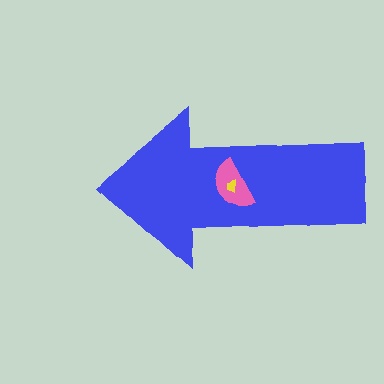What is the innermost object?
The yellow trapezoid.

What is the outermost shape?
The blue arrow.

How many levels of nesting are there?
3.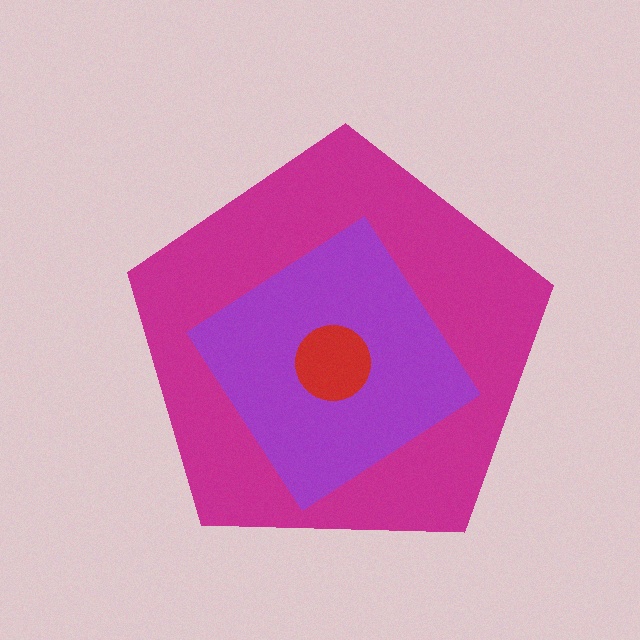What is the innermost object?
The red circle.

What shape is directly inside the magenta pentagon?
The purple diamond.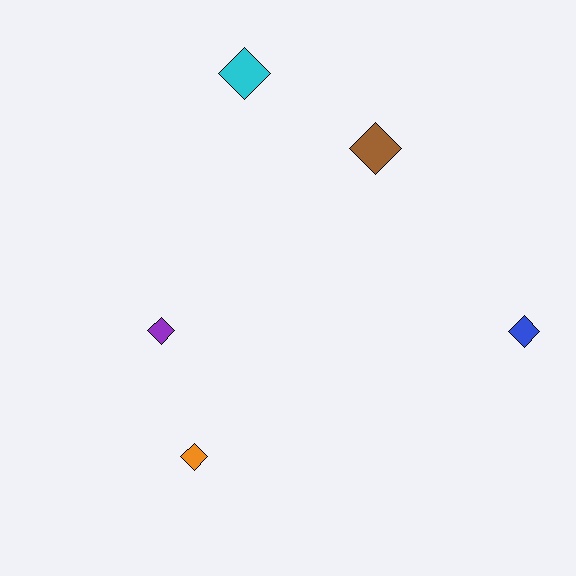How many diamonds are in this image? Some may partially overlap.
There are 5 diamonds.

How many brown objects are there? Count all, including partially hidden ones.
There is 1 brown object.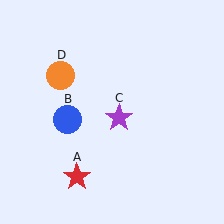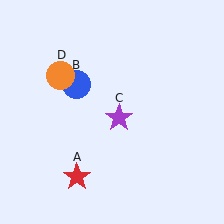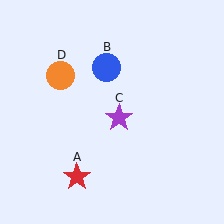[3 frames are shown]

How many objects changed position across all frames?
1 object changed position: blue circle (object B).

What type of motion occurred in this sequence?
The blue circle (object B) rotated clockwise around the center of the scene.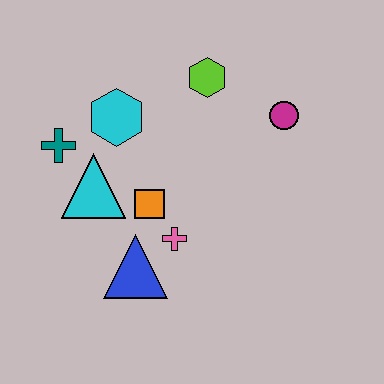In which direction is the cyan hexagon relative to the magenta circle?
The cyan hexagon is to the left of the magenta circle.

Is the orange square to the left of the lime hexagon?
Yes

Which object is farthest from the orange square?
The magenta circle is farthest from the orange square.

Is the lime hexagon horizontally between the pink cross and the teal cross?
No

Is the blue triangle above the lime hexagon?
No